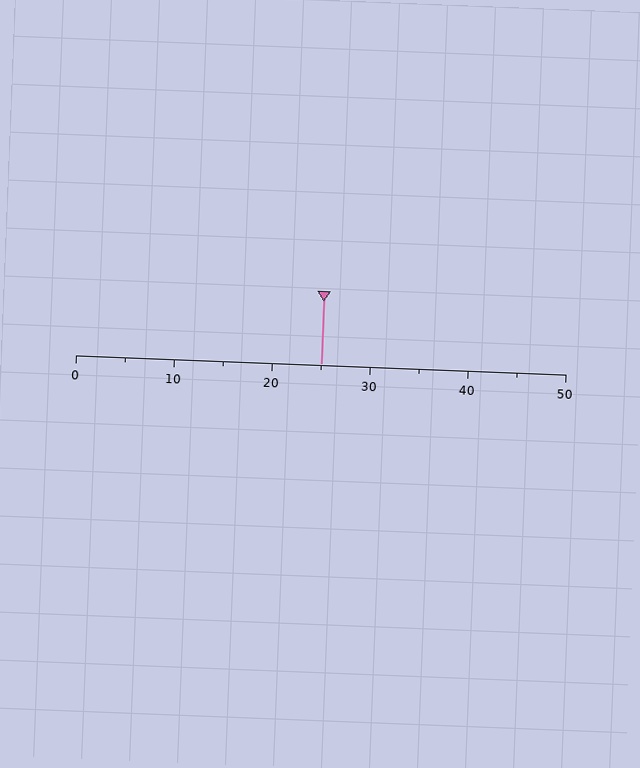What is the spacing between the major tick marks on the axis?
The major ticks are spaced 10 apart.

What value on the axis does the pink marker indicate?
The marker indicates approximately 25.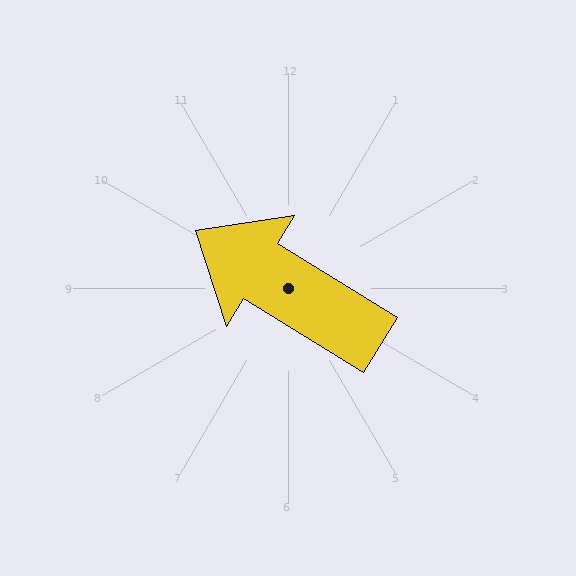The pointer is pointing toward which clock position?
Roughly 10 o'clock.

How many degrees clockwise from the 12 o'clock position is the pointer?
Approximately 302 degrees.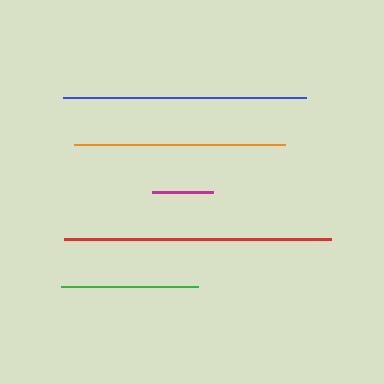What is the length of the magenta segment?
The magenta segment is approximately 62 pixels long.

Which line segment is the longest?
The red line is the longest at approximately 268 pixels.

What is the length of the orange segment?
The orange segment is approximately 210 pixels long.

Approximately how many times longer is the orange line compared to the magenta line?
The orange line is approximately 3.4 times the length of the magenta line.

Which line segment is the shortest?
The magenta line is the shortest at approximately 62 pixels.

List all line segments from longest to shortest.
From longest to shortest: red, blue, orange, green, magenta.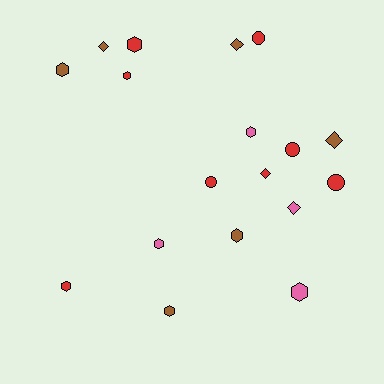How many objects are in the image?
There are 18 objects.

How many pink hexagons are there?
There are 3 pink hexagons.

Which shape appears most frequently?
Hexagon, with 9 objects.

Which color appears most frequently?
Red, with 8 objects.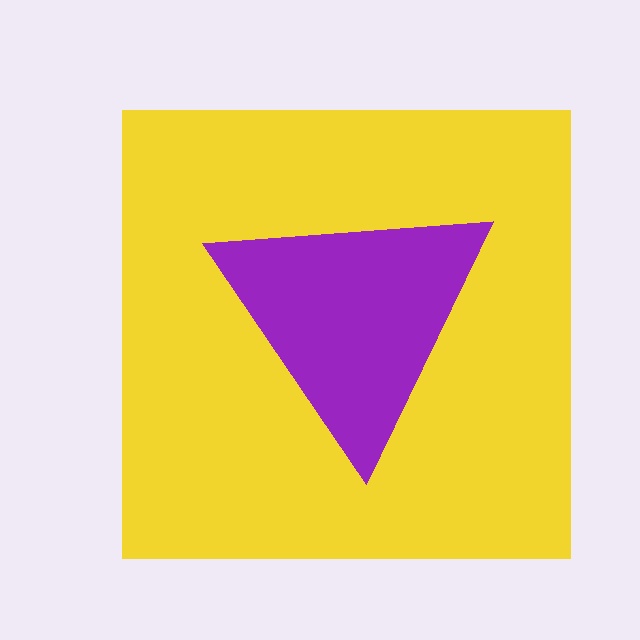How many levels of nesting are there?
2.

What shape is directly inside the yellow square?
The purple triangle.